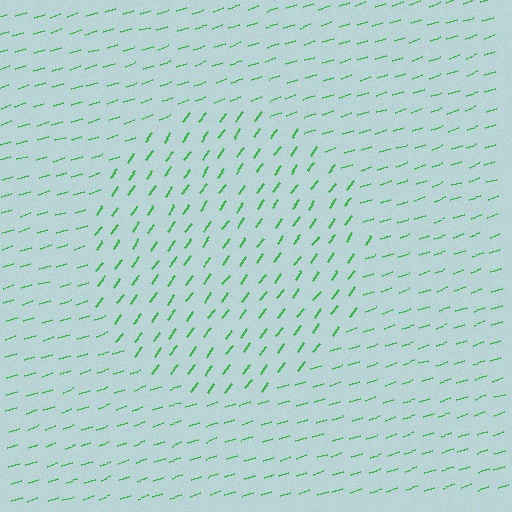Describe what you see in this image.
The image is filled with small green line segments. A circle region in the image has lines oriented differently from the surrounding lines, creating a visible texture boundary.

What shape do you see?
I see a circle.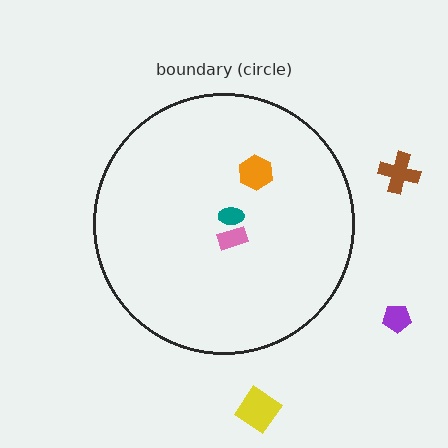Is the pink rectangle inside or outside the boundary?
Inside.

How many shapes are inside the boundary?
3 inside, 3 outside.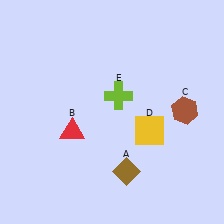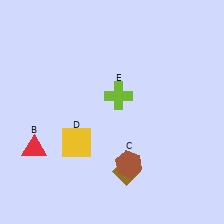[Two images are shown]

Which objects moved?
The objects that moved are: the red triangle (B), the brown hexagon (C), the yellow square (D).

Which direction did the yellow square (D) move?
The yellow square (D) moved left.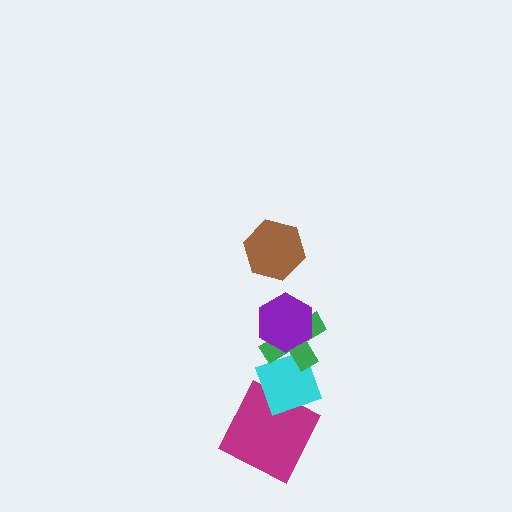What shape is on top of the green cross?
The purple hexagon is on top of the green cross.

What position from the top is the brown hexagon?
The brown hexagon is 1st from the top.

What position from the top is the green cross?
The green cross is 3rd from the top.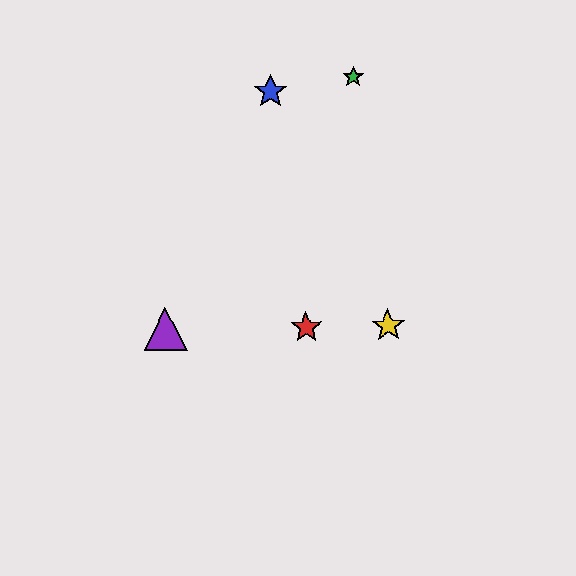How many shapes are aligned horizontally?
3 shapes (the red star, the yellow star, the purple triangle) are aligned horizontally.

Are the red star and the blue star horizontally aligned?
No, the red star is at y≈327 and the blue star is at y≈92.